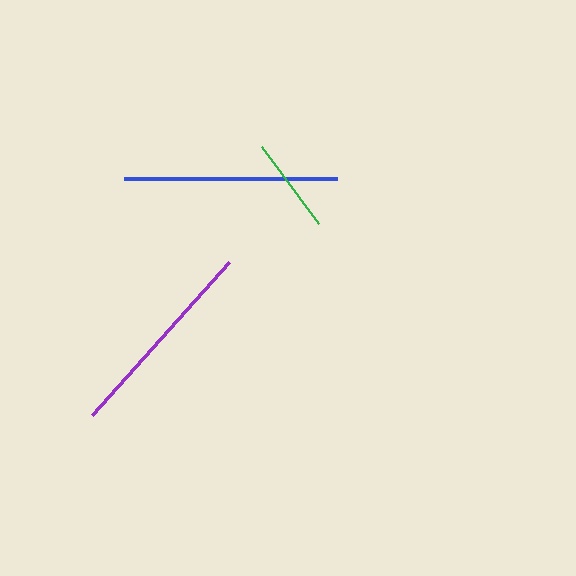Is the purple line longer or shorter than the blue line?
The blue line is longer than the purple line.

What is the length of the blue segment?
The blue segment is approximately 214 pixels long.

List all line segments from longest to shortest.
From longest to shortest: blue, purple, green.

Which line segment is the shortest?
The green line is the shortest at approximately 96 pixels.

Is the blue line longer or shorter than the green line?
The blue line is longer than the green line.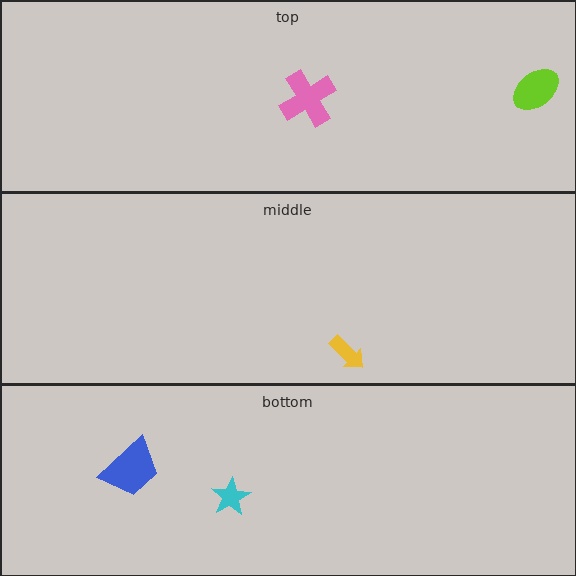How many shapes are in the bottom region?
2.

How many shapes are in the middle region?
1.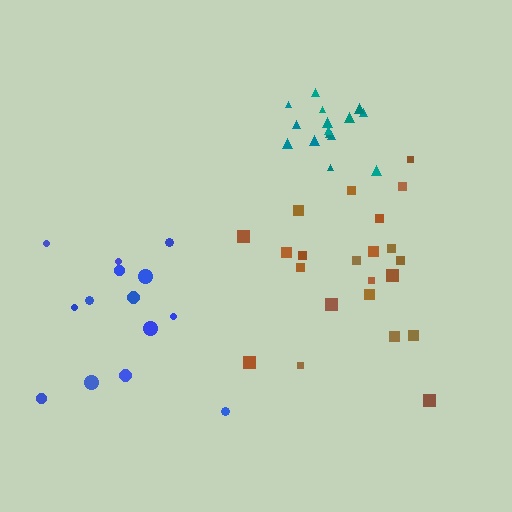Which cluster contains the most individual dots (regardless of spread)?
Brown (22).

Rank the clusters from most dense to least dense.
teal, blue, brown.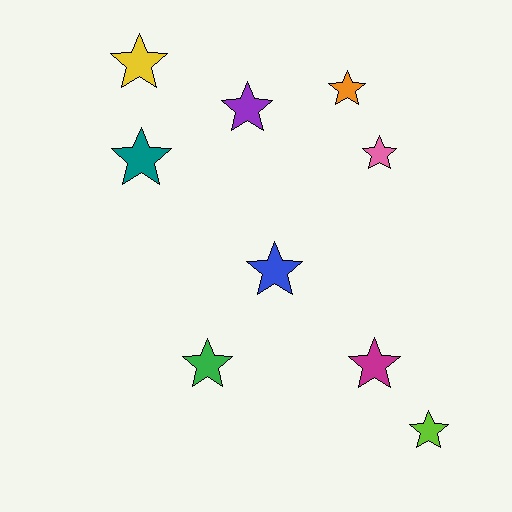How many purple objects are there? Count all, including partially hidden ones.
There is 1 purple object.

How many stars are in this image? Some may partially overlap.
There are 9 stars.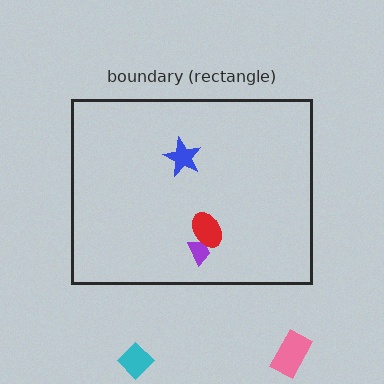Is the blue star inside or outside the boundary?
Inside.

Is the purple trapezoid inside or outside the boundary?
Inside.